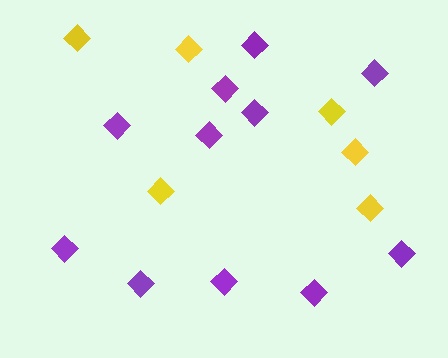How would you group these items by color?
There are 2 groups: one group of yellow diamonds (6) and one group of purple diamonds (11).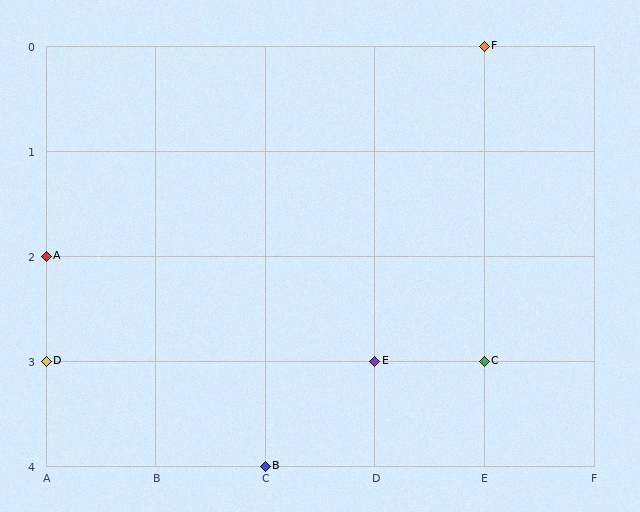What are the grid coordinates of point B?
Point B is at grid coordinates (C, 4).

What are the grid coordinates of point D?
Point D is at grid coordinates (A, 3).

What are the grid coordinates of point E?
Point E is at grid coordinates (D, 3).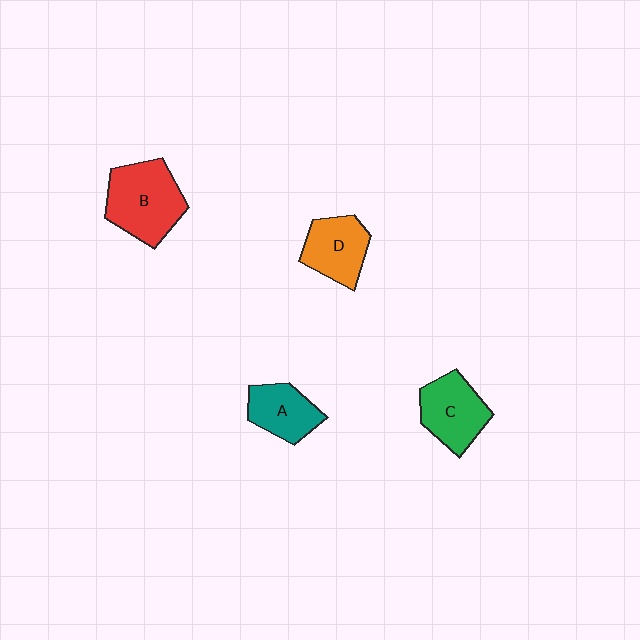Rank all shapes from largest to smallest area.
From largest to smallest: B (red), C (green), D (orange), A (teal).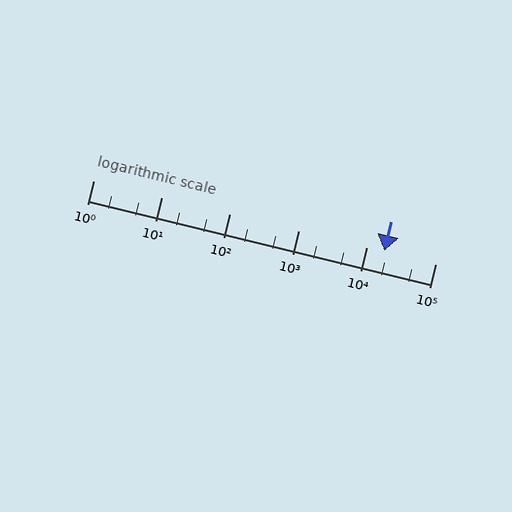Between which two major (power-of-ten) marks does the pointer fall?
The pointer is between 10000 and 100000.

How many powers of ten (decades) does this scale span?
The scale spans 5 decades, from 1 to 100000.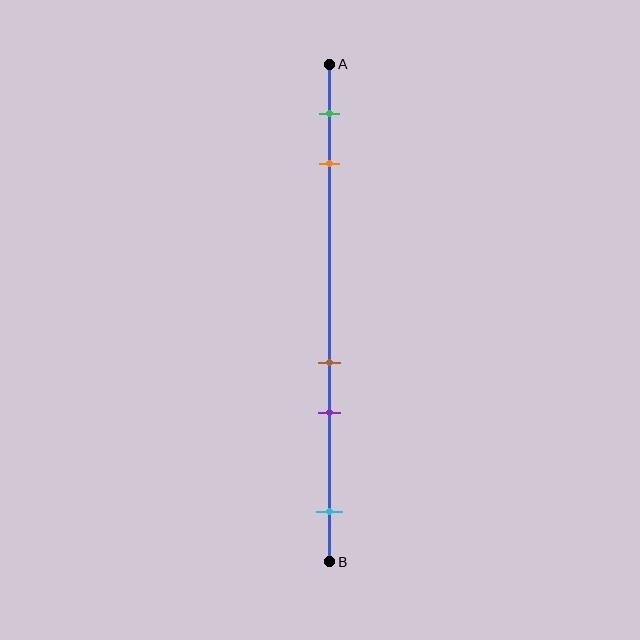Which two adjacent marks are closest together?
The brown and purple marks are the closest adjacent pair.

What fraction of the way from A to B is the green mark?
The green mark is approximately 10% (0.1) of the way from A to B.